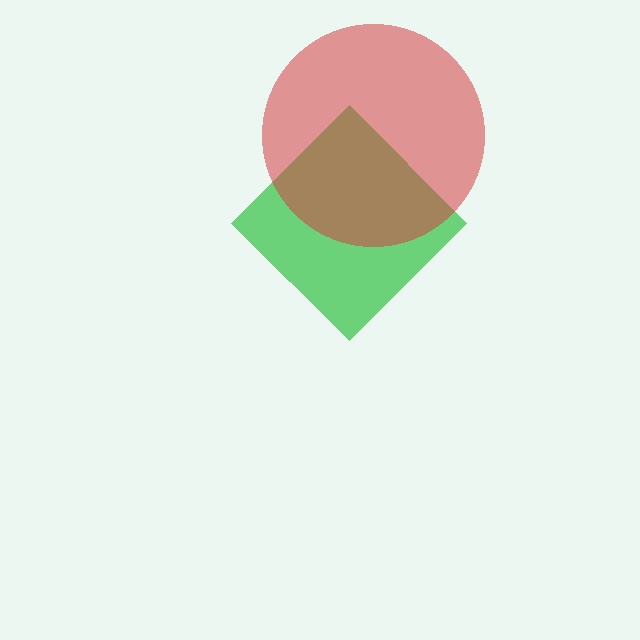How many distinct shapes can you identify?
There are 2 distinct shapes: a green diamond, a red circle.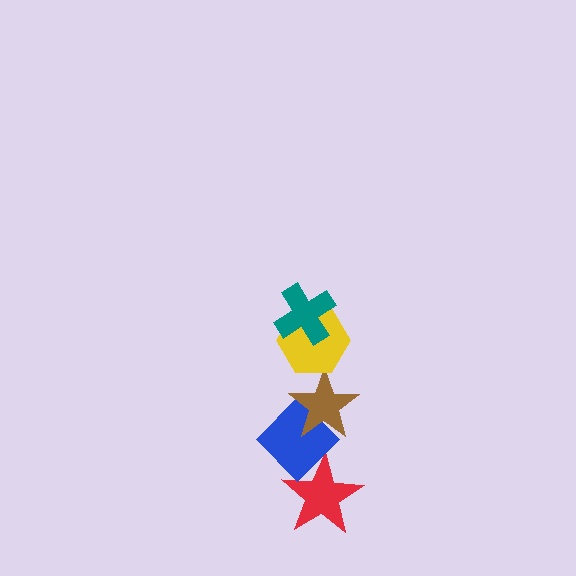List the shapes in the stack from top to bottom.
From top to bottom: the teal cross, the yellow hexagon, the brown star, the blue diamond, the red star.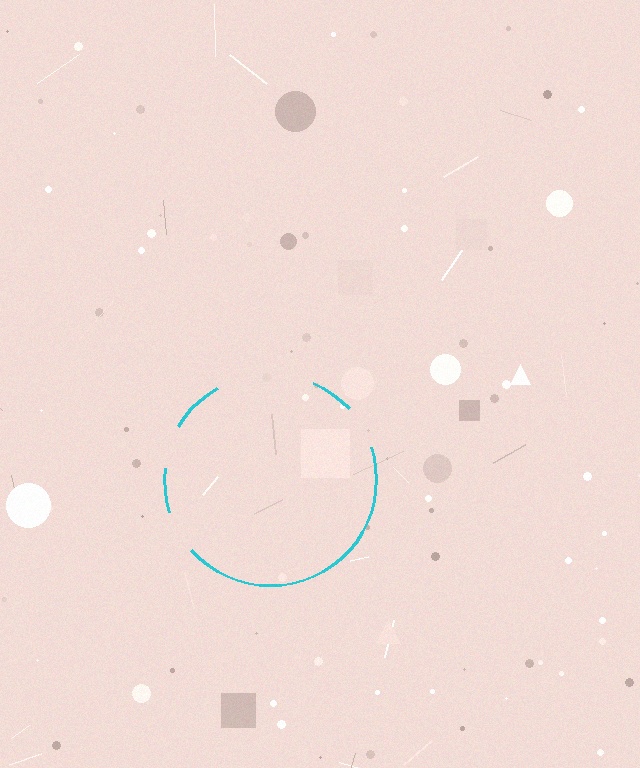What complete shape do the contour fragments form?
The contour fragments form a circle.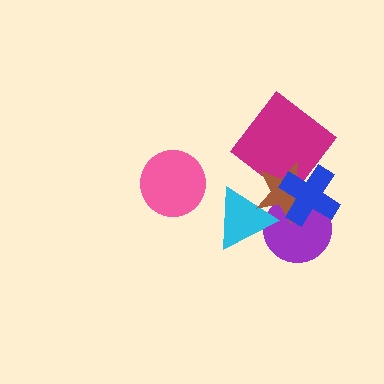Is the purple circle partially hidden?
Yes, it is partially covered by another shape.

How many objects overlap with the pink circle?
0 objects overlap with the pink circle.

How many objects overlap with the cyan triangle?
2 objects overlap with the cyan triangle.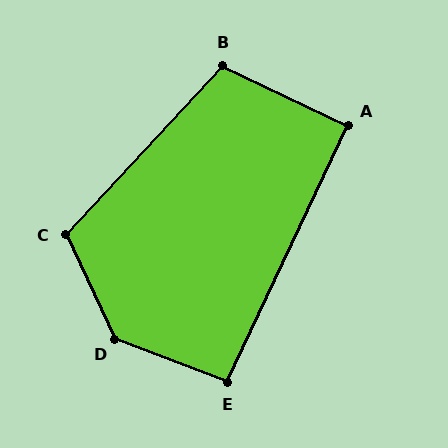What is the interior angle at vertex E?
Approximately 94 degrees (approximately right).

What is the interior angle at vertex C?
Approximately 112 degrees (obtuse).